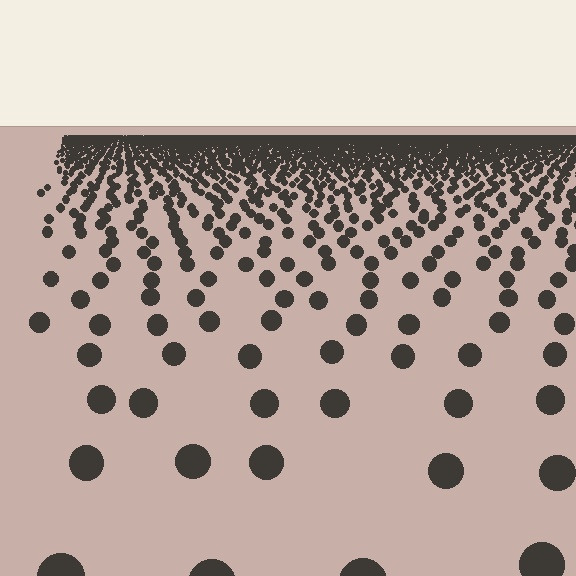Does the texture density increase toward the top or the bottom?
Density increases toward the top.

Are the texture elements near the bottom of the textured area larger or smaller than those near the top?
Larger. Near the bottom, elements are closer to the viewer and appear at a bigger on-screen size.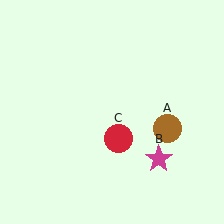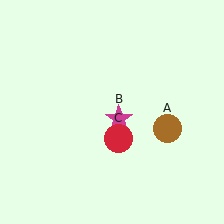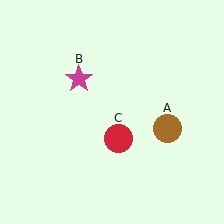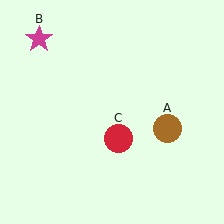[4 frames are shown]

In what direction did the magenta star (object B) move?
The magenta star (object B) moved up and to the left.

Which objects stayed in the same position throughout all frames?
Brown circle (object A) and red circle (object C) remained stationary.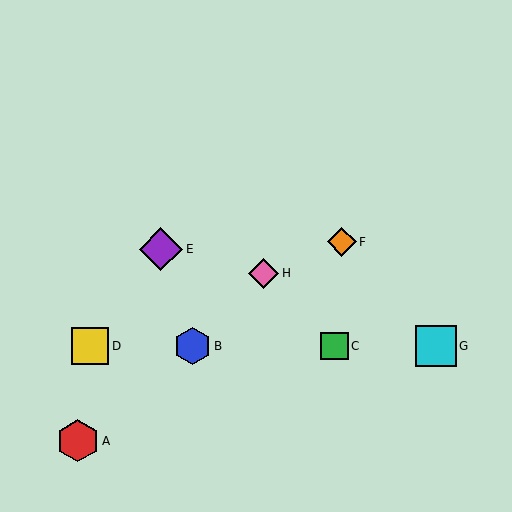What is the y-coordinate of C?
Object C is at y≈346.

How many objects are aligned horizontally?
4 objects (B, C, D, G) are aligned horizontally.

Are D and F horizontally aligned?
No, D is at y≈346 and F is at y≈242.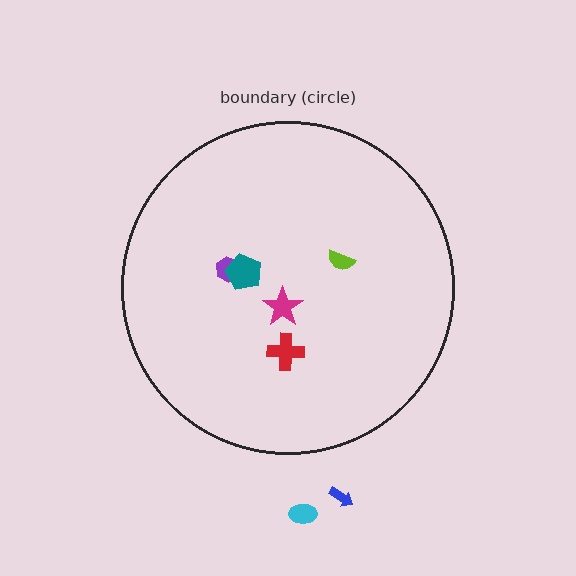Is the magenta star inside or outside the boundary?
Inside.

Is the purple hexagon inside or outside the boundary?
Inside.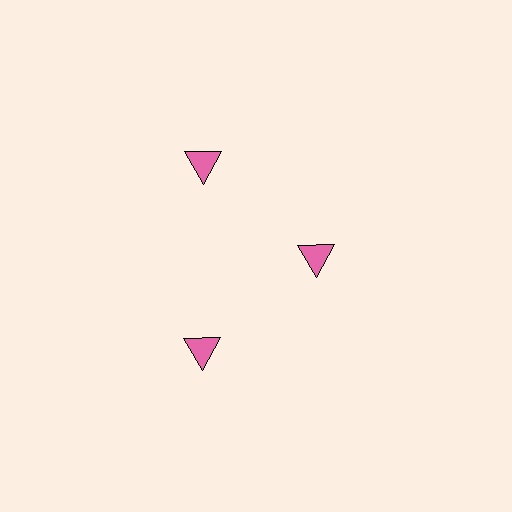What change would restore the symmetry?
The symmetry would be restored by moving it outward, back onto the ring so that all 3 triangles sit at equal angles and equal distance from the center.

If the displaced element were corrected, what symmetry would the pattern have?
It would have 3-fold rotational symmetry — the pattern would map onto itself every 120 degrees.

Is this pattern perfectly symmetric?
No. The 3 pink triangles are arranged in a ring, but one element near the 3 o'clock position is pulled inward toward the center, breaking the 3-fold rotational symmetry.